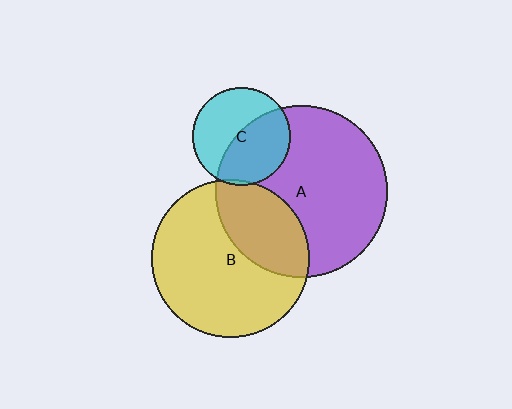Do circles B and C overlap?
Yes.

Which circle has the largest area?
Circle A (purple).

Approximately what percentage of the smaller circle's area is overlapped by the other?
Approximately 5%.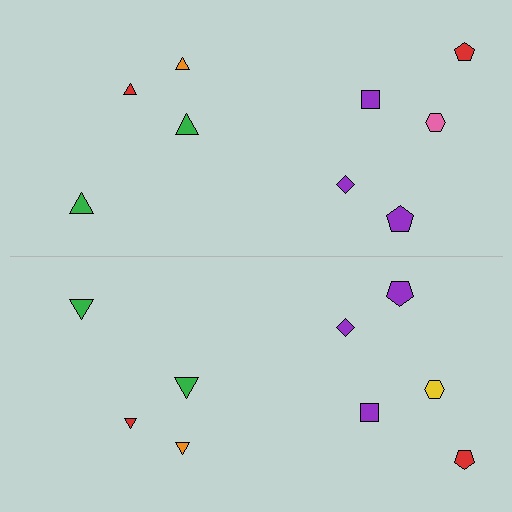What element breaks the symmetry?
The yellow hexagon on the bottom side breaks the symmetry — its mirror counterpart is pink.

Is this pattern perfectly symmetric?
No, the pattern is not perfectly symmetric. The yellow hexagon on the bottom side breaks the symmetry — its mirror counterpart is pink.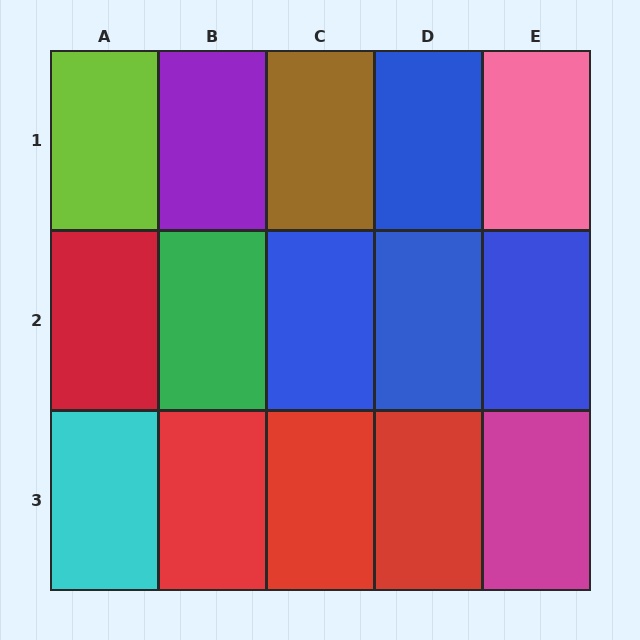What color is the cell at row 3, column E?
Magenta.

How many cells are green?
1 cell is green.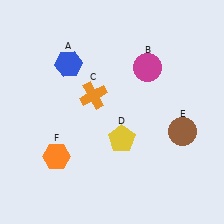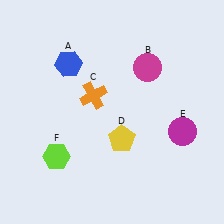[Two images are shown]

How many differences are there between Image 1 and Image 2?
There are 2 differences between the two images.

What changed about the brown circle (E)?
In Image 1, E is brown. In Image 2, it changed to magenta.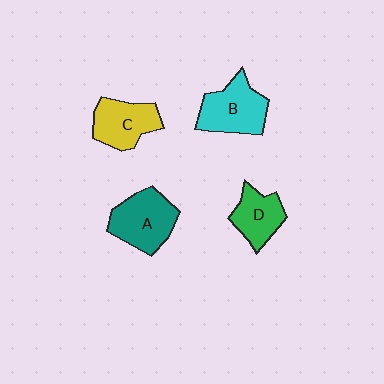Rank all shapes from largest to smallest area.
From largest to smallest: A (teal), B (cyan), C (yellow), D (green).